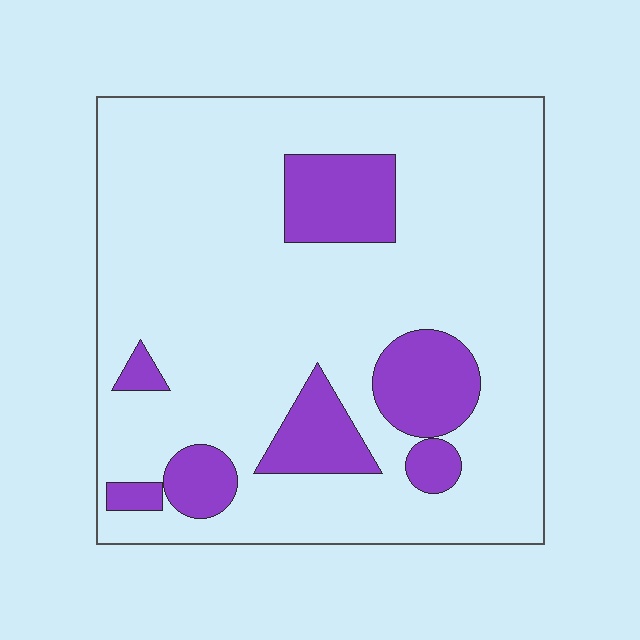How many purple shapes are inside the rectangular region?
7.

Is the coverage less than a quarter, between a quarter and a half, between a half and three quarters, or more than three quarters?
Less than a quarter.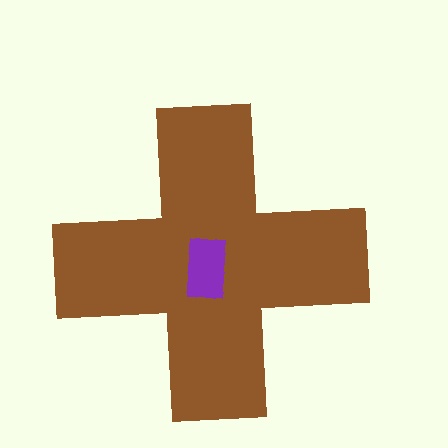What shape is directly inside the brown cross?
The purple rectangle.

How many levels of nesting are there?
2.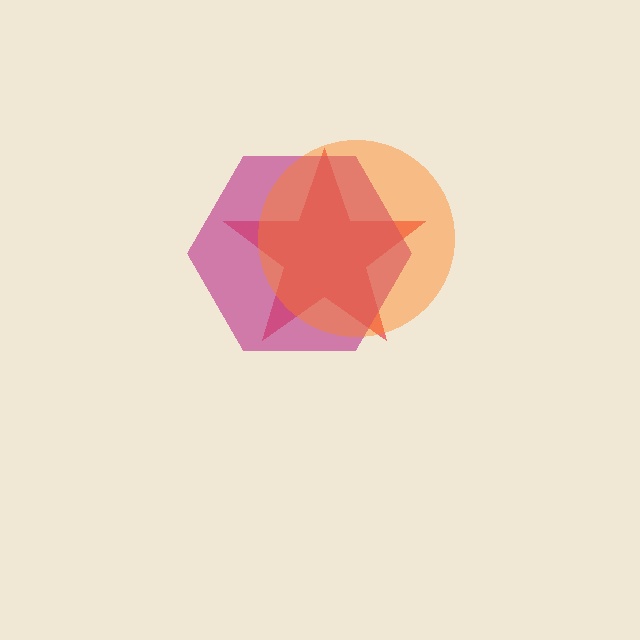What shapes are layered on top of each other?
The layered shapes are: a red star, a magenta hexagon, an orange circle.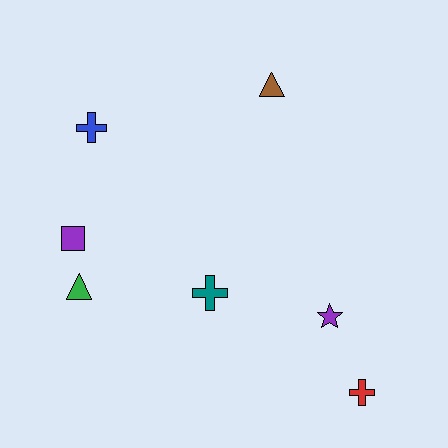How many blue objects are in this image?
There is 1 blue object.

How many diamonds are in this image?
There are no diamonds.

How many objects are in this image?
There are 7 objects.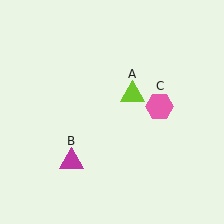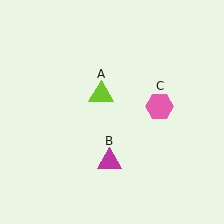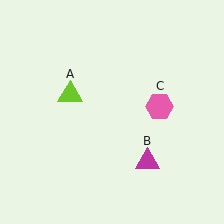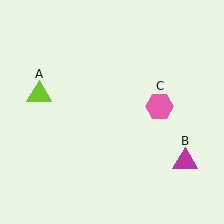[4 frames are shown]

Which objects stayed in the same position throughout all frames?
Pink hexagon (object C) remained stationary.